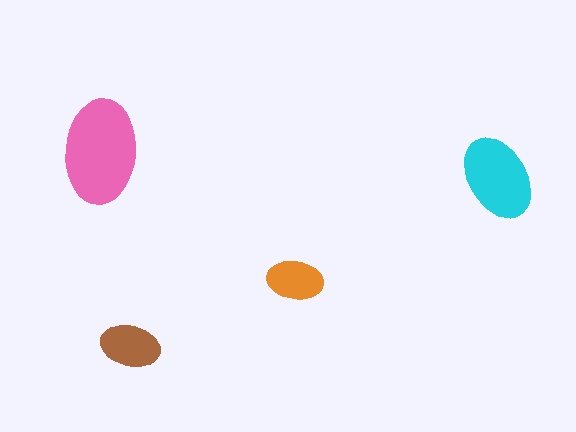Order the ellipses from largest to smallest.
the pink one, the cyan one, the brown one, the orange one.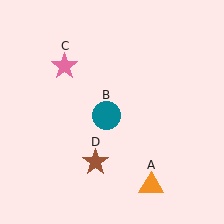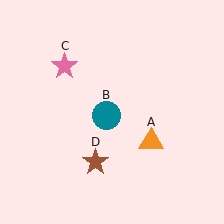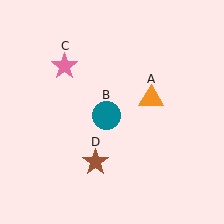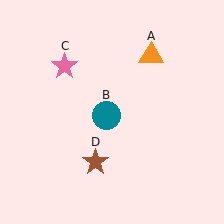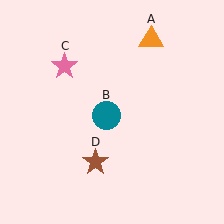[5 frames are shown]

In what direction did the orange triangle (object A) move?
The orange triangle (object A) moved up.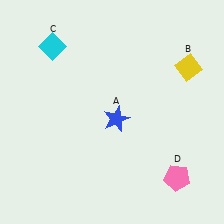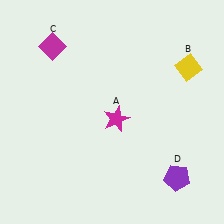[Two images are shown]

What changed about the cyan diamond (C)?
In Image 1, C is cyan. In Image 2, it changed to magenta.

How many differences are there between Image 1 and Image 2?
There are 3 differences between the two images.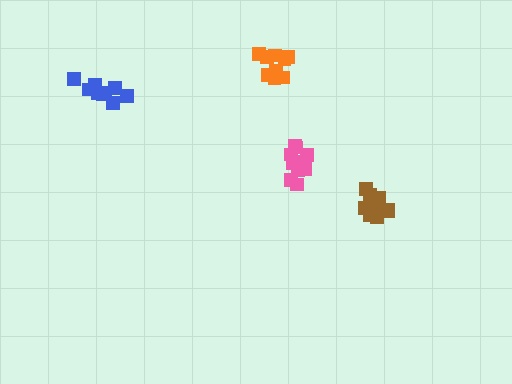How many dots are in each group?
Group 1: 10 dots, Group 2: 9 dots, Group 3: 9 dots, Group 4: 11 dots (39 total).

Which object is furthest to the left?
The blue cluster is leftmost.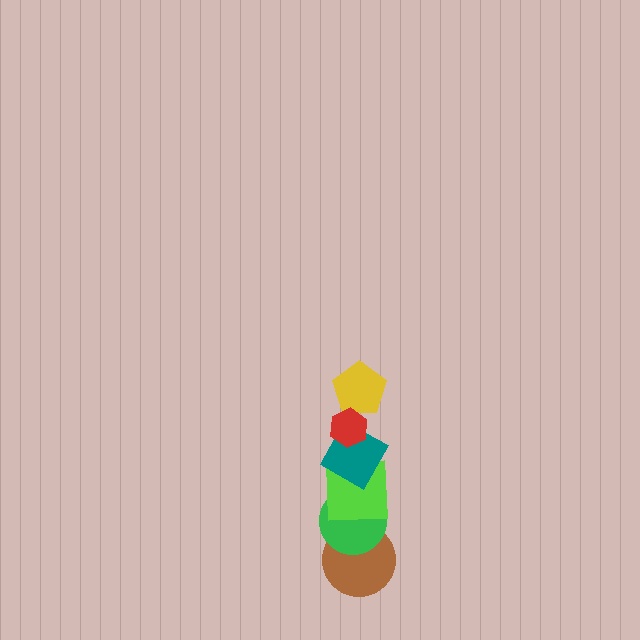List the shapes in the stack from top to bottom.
From top to bottom: the red hexagon, the yellow pentagon, the teal square, the lime square, the green circle, the brown circle.